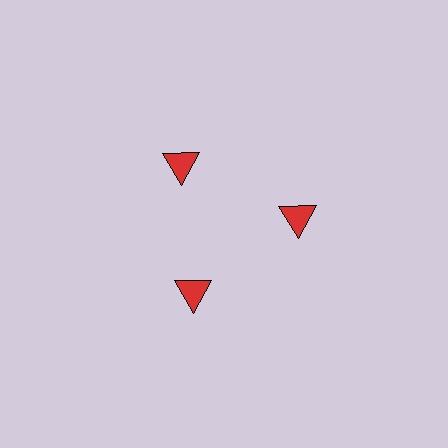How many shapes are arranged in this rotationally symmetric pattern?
There are 3 shapes, arranged in 3 groups of 1.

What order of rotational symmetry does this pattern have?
This pattern has 3-fold rotational symmetry.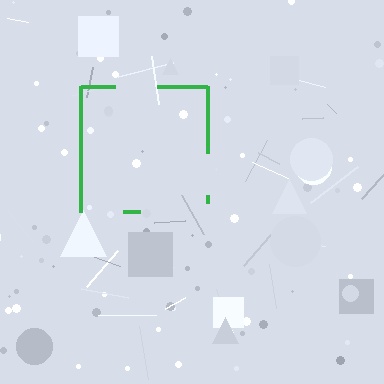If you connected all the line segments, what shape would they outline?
They would outline a square.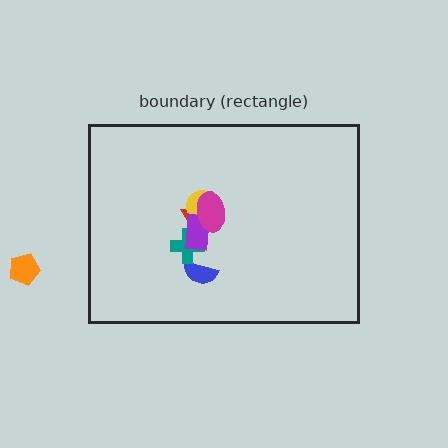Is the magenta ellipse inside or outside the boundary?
Inside.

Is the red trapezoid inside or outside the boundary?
Inside.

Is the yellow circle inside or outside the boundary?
Inside.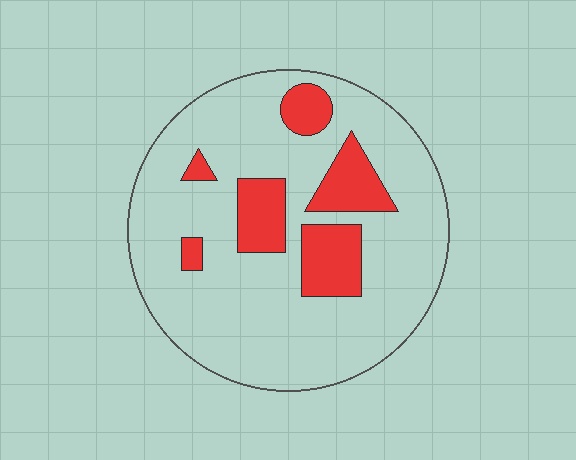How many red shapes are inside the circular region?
6.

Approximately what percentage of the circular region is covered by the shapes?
Approximately 20%.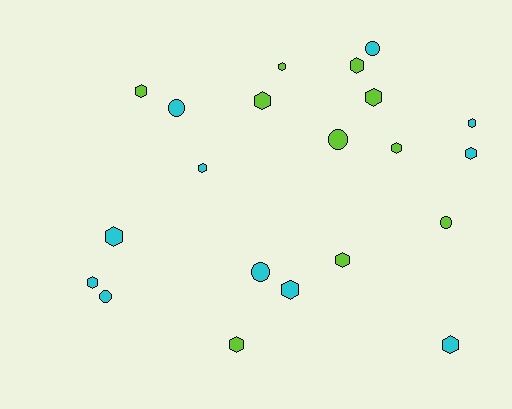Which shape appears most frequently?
Hexagon, with 15 objects.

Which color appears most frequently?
Cyan, with 11 objects.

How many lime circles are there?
There are 2 lime circles.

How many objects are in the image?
There are 21 objects.